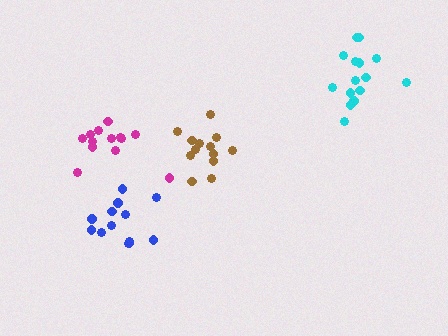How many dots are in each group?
Group 1: 15 dots, Group 2: 13 dots, Group 3: 13 dots, Group 4: 13 dots (54 total).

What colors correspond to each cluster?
The clusters are colored: cyan, blue, magenta, brown.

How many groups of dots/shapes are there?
There are 4 groups.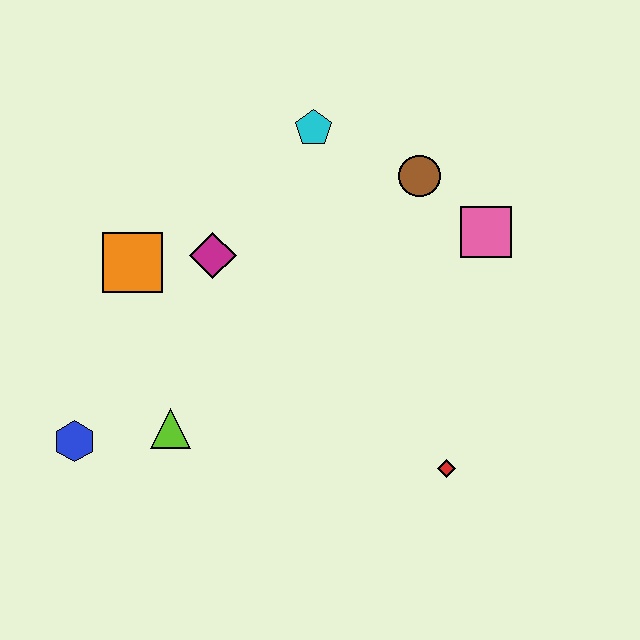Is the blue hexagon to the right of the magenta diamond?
No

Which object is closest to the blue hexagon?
The lime triangle is closest to the blue hexagon.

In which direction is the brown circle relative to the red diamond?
The brown circle is above the red diamond.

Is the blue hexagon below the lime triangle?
Yes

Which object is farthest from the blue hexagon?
The pink square is farthest from the blue hexagon.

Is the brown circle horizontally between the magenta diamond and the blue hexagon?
No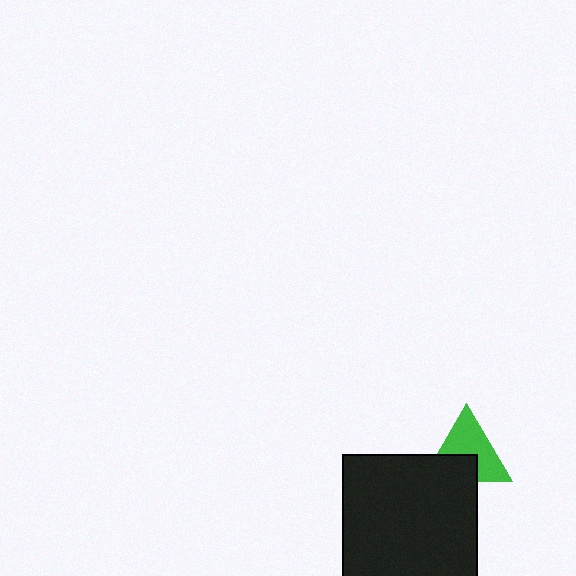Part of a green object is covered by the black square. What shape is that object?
It is a triangle.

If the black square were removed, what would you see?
You would see the complete green triangle.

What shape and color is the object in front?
The object in front is a black square.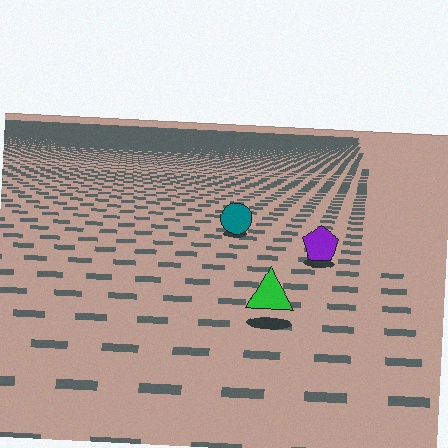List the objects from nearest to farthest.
From nearest to farthest: the green triangle, the purple pentagon, the teal circle.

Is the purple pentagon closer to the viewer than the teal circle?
Yes. The purple pentagon is closer — you can tell from the texture gradient: the ground texture is coarser near it.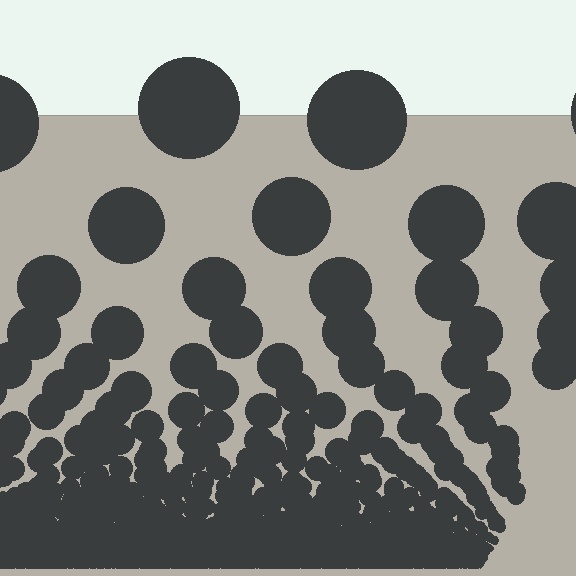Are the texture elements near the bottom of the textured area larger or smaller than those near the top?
Smaller. The gradient is inverted — elements near the bottom are smaller and denser.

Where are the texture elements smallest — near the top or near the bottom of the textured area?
Near the bottom.